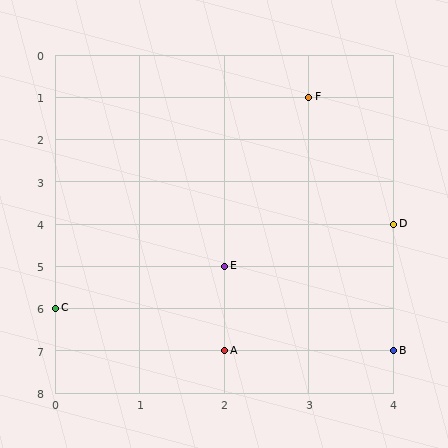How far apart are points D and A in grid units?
Points D and A are 2 columns and 3 rows apart (about 3.6 grid units diagonally).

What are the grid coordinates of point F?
Point F is at grid coordinates (3, 1).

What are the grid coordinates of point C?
Point C is at grid coordinates (0, 6).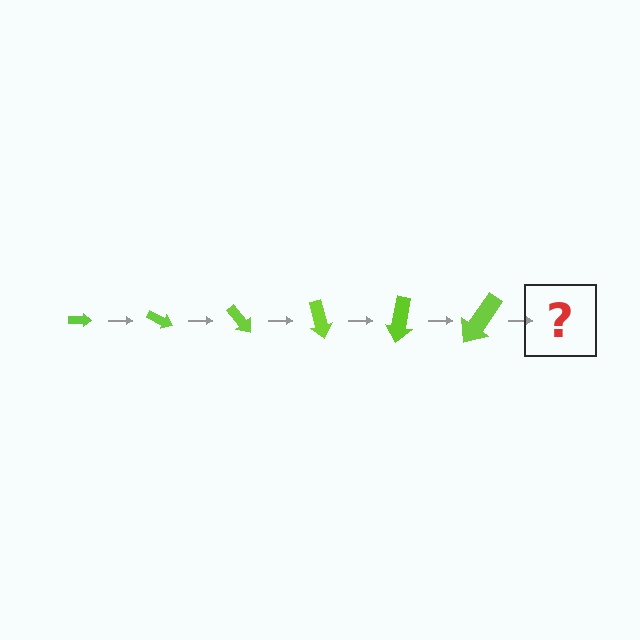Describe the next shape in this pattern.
It should be an arrow, larger than the previous one and rotated 150 degrees from the start.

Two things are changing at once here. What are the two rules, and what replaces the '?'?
The two rules are that the arrow grows larger each step and it rotates 25 degrees each step. The '?' should be an arrow, larger than the previous one and rotated 150 degrees from the start.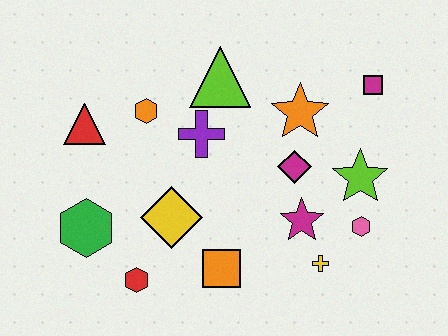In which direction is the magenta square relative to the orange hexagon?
The magenta square is to the right of the orange hexagon.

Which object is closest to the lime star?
The pink hexagon is closest to the lime star.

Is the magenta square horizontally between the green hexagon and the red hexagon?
No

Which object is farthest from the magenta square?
The green hexagon is farthest from the magenta square.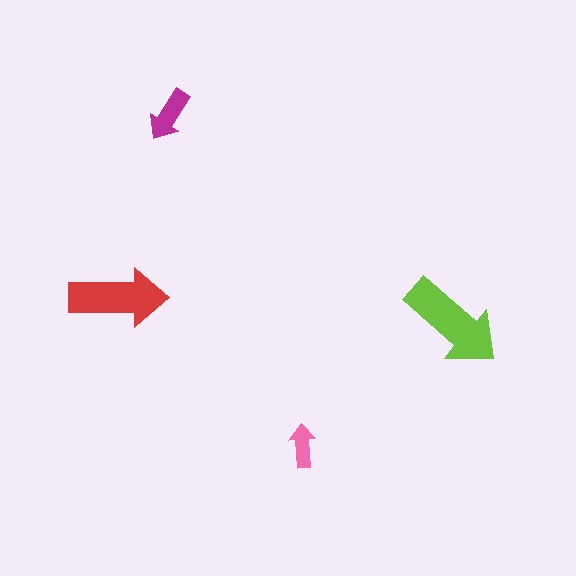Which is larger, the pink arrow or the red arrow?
The red one.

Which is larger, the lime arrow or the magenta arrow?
The lime one.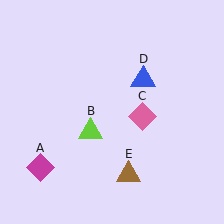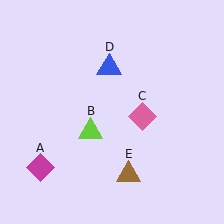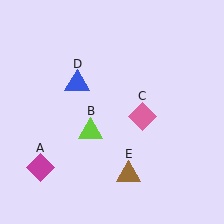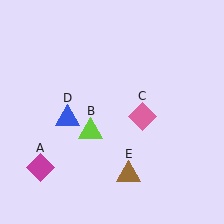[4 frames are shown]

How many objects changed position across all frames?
1 object changed position: blue triangle (object D).